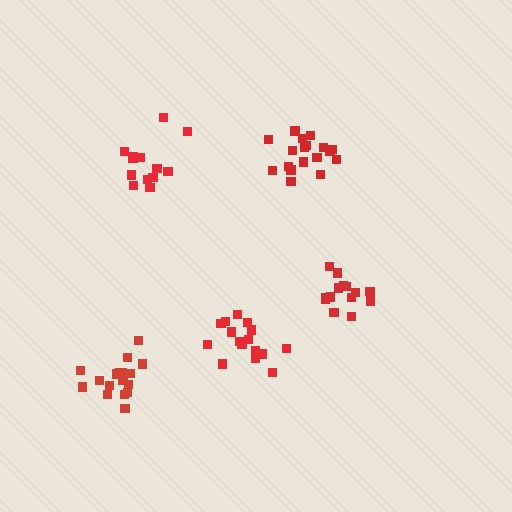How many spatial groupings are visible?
There are 5 spatial groupings.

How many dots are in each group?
Group 1: 18 dots, Group 2: 18 dots, Group 3: 14 dots, Group 4: 14 dots, Group 5: 18 dots (82 total).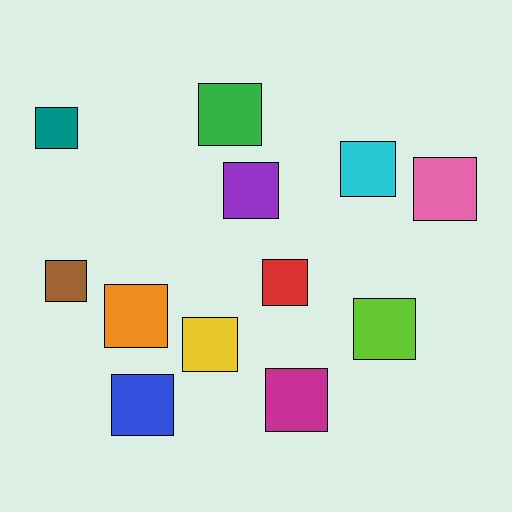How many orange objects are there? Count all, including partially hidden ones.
There is 1 orange object.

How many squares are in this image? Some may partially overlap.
There are 12 squares.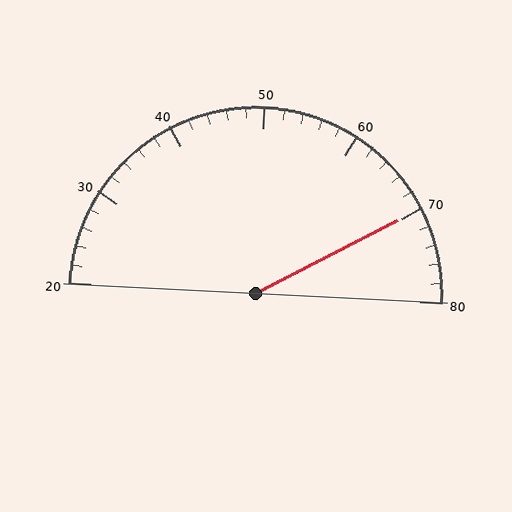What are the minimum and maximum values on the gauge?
The gauge ranges from 20 to 80.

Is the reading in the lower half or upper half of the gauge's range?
The reading is in the upper half of the range (20 to 80).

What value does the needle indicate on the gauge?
The needle indicates approximately 70.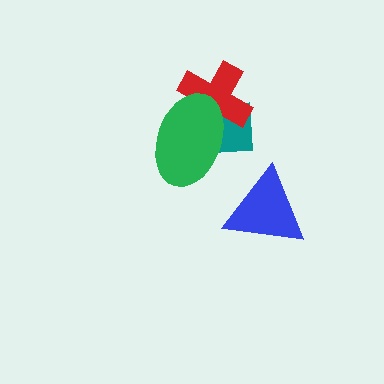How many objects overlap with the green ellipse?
2 objects overlap with the green ellipse.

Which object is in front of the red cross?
The green ellipse is in front of the red cross.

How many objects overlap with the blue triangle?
0 objects overlap with the blue triangle.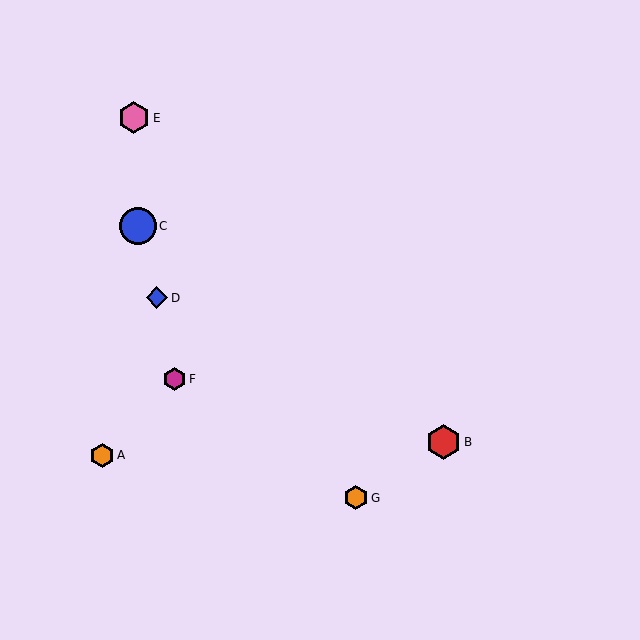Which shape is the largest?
The blue circle (labeled C) is the largest.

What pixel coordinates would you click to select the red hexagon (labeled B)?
Click at (443, 442) to select the red hexagon B.